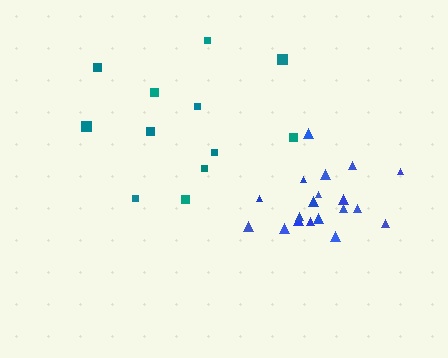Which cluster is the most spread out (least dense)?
Teal.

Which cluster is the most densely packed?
Blue.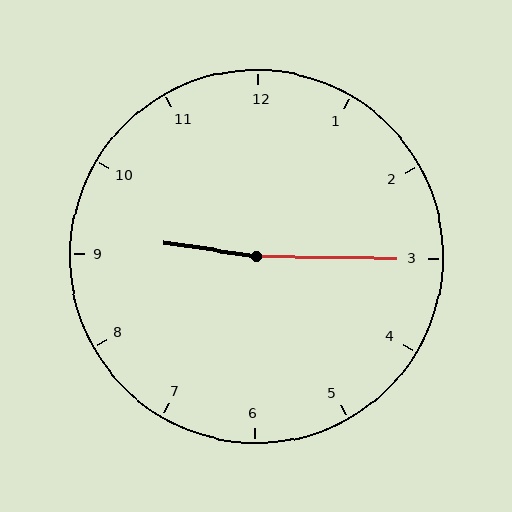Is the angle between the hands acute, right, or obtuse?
It is obtuse.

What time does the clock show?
9:15.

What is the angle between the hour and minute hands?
Approximately 172 degrees.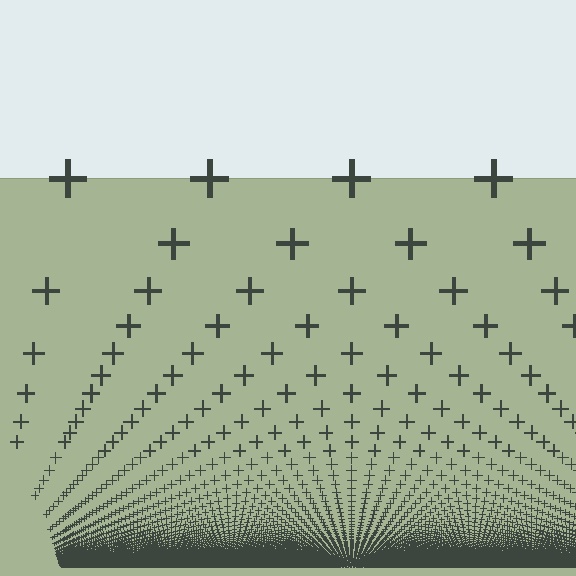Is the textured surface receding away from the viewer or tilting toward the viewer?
The surface appears to tilt toward the viewer. Texture elements get larger and sparser toward the top.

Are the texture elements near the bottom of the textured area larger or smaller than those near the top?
Smaller. The gradient is inverted — elements near the bottom are smaller and denser.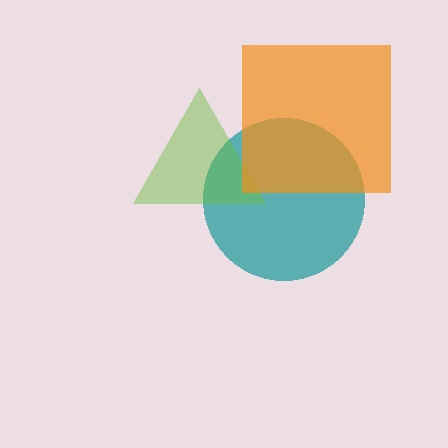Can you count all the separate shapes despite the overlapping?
Yes, there are 3 separate shapes.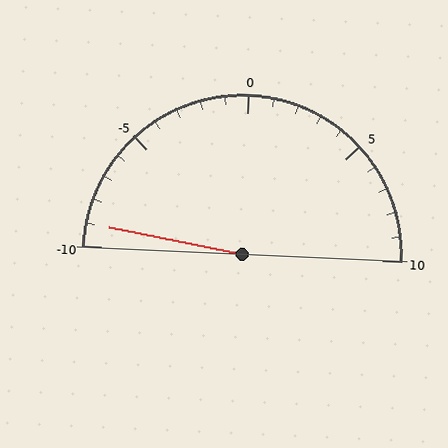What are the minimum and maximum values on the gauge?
The gauge ranges from -10 to 10.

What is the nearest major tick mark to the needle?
The nearest major tick mark is -10.